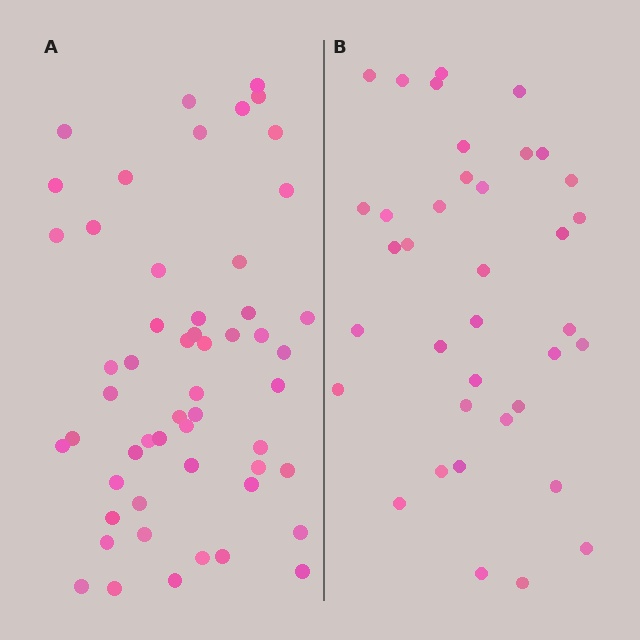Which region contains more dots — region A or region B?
Region A (the left region) has more dots.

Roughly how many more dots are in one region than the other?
Region A has approximately 15 more dots than region B.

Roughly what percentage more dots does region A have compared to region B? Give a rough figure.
About 45% more.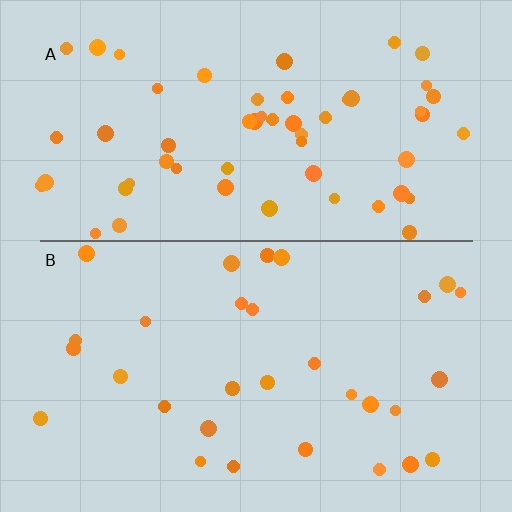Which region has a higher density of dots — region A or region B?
A (the top).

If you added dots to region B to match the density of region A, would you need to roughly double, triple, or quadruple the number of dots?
Approximately double.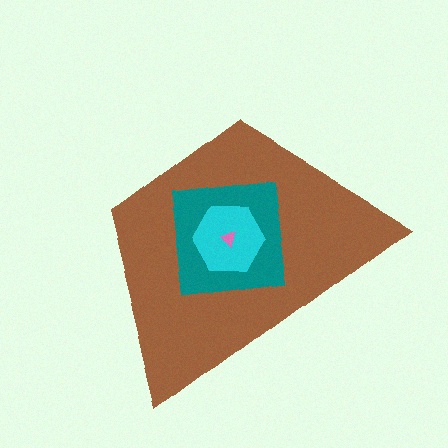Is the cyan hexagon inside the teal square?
Yes.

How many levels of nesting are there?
4.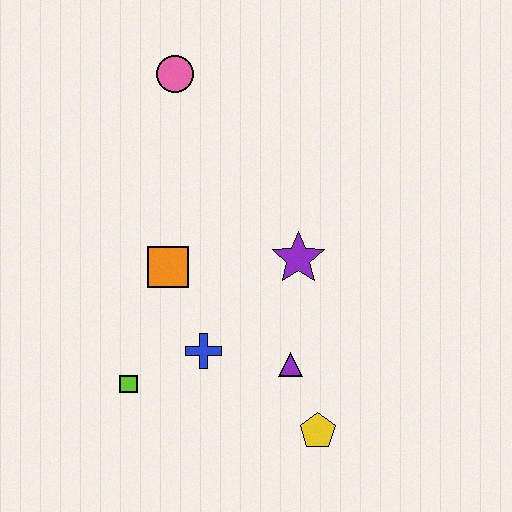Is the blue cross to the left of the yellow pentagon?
Yes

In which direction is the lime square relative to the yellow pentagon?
The lime square is to the left of the yellow pentagon.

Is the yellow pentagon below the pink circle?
Yes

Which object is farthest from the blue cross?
The pink circle is farthest from the blue cross.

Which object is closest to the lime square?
The blue cross is closest to the lime square.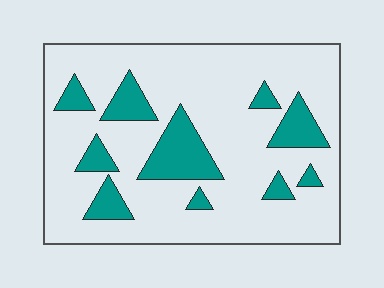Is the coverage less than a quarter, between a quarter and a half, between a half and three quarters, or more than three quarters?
Less than a quarter.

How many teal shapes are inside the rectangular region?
10.